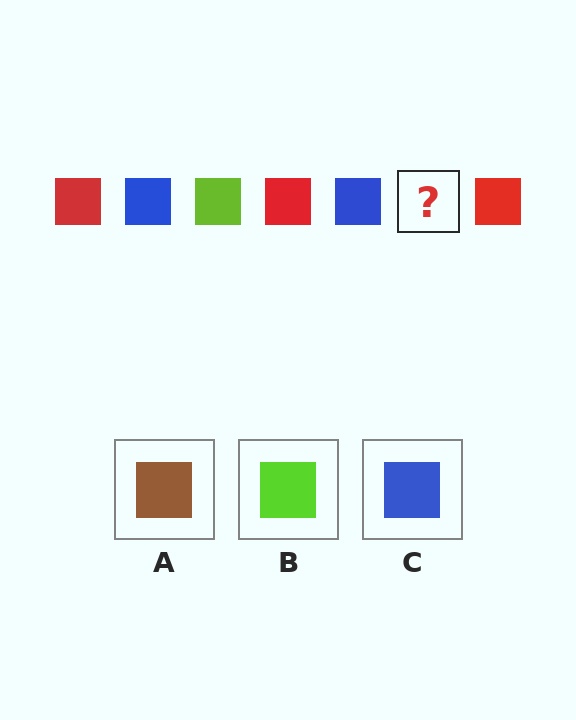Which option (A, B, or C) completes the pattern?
B.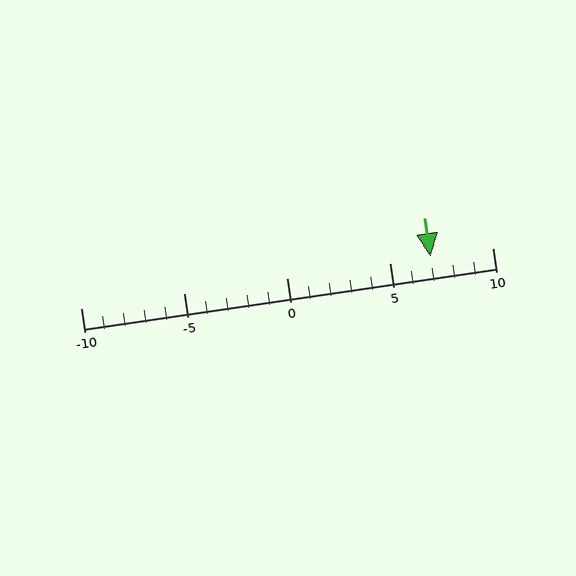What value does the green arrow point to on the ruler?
The green arrow points to approximately 7.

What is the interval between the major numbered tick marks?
The major tick marks are spaced 5 units apart.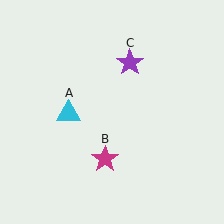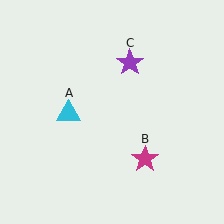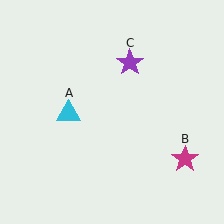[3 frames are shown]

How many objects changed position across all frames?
1 object changed position: magenta star (object B).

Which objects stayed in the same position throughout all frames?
Cyan triangle (object A) and purple star (object C) remained stationary.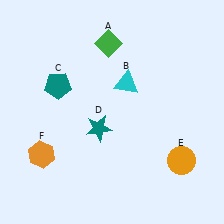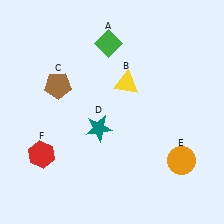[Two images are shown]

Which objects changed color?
B changed from cyan to yellow. C changed from teal to brown. F changed from orange to red.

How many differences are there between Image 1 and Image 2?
There are 3 differences between the two images.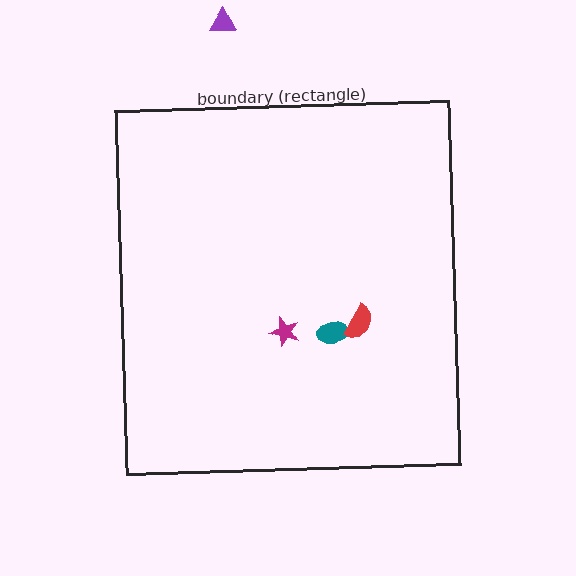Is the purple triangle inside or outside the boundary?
Outside.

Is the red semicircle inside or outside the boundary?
Inside.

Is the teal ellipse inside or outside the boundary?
Inside.